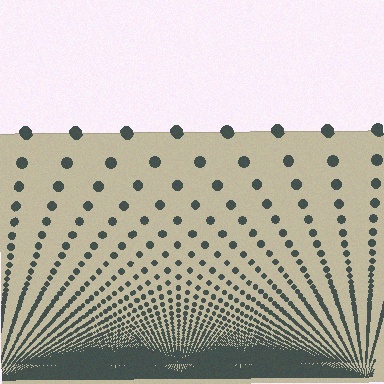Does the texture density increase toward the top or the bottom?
Density increases toward the bottom.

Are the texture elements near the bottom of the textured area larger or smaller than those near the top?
Smaller. The gradient is inverted — elements near the bottom are smaller and denser.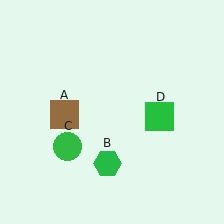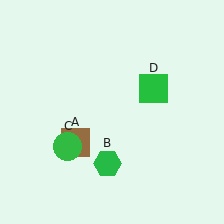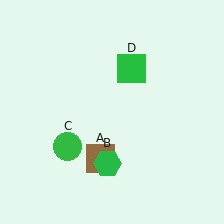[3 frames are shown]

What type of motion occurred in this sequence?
The brown square (object A), green square (object D) rotated counterclockwise around the center of the scene.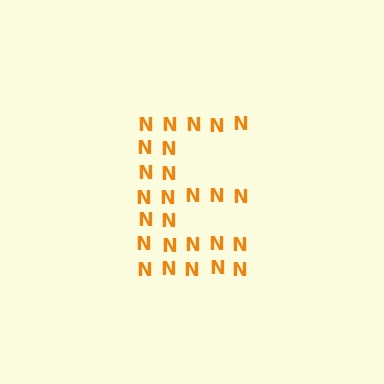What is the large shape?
The large shape is the letter E.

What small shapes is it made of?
It is made of small letter N's.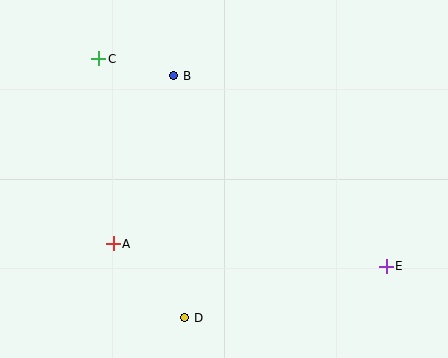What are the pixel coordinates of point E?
Point E is at (386, 266).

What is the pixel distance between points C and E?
The distance between C and E is 355 pixels.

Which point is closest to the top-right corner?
Point E is closest to the top-right corner.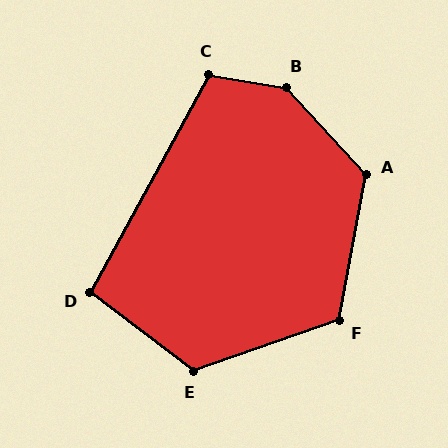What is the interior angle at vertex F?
Approximately 120 degrees (obtuse).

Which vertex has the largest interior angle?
B, at approximately 141 degrees.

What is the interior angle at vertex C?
Approximately 109 degrees (obtuse).